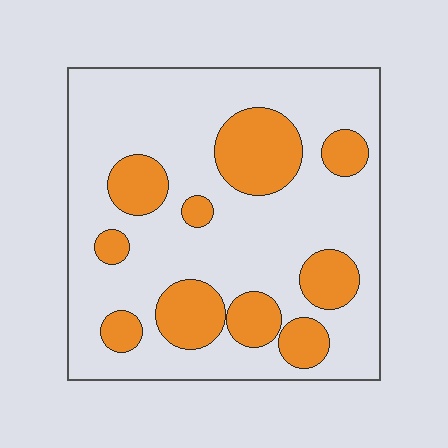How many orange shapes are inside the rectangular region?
10.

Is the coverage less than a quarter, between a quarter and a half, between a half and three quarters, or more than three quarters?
Between a quarter and a half.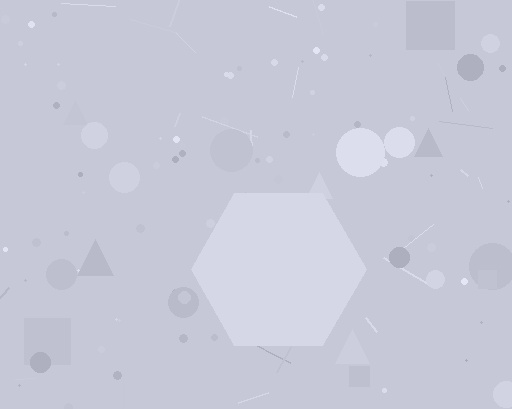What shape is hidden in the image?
A hexagon is hidden in the image.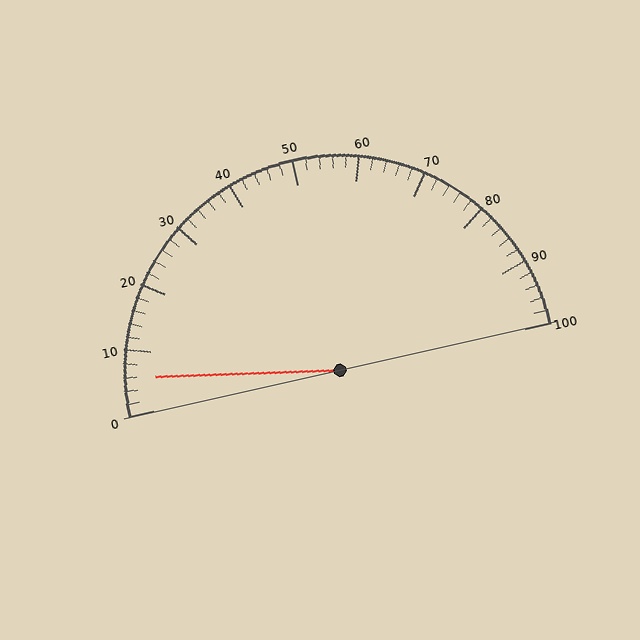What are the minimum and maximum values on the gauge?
The gauge ranges from 0 to 100.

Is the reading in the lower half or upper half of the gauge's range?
The reading is in the lower half of the range (0 to 100).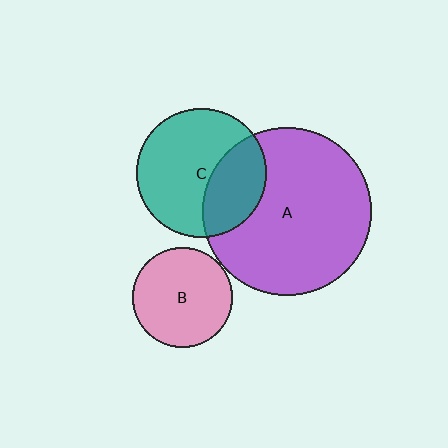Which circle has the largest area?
Circle A (purple).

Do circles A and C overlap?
Yes.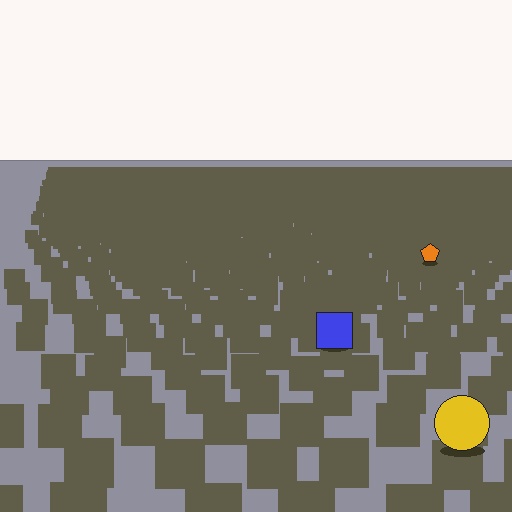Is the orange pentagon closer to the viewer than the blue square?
No. The blue square is closer — you can tell from the texture gradient: the ground texture is coarser near it.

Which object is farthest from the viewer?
The orange pentagon is farthest from the viewer. It appears smaller and the ground texture around it is denser.